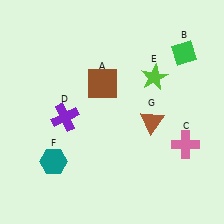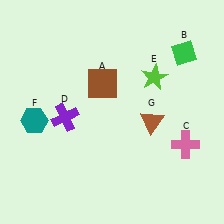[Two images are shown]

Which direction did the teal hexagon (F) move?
The teal hexagon (F) moved up.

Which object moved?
The teal hexagon (F) moved up.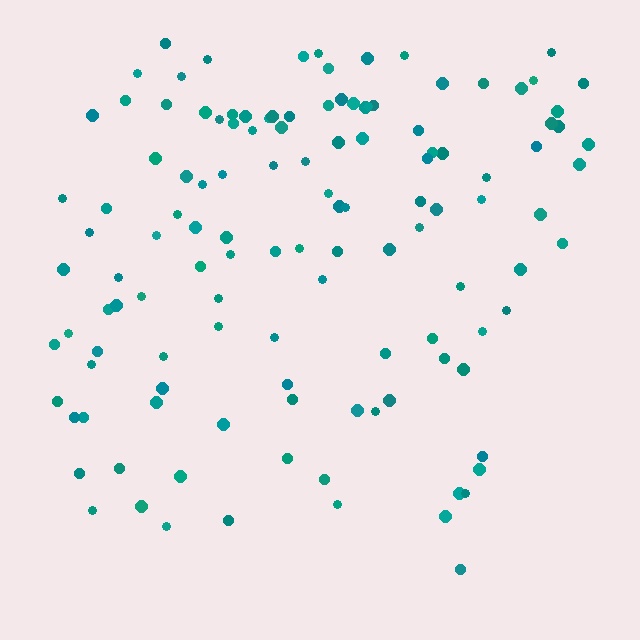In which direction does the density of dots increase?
From bottom to top, with the top side densest.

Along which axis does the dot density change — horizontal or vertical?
Vertical.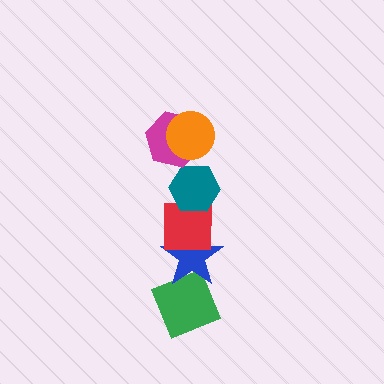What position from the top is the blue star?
The blue star is 5th from the top.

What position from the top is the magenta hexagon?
The magenta hexagon is 2nd from the top.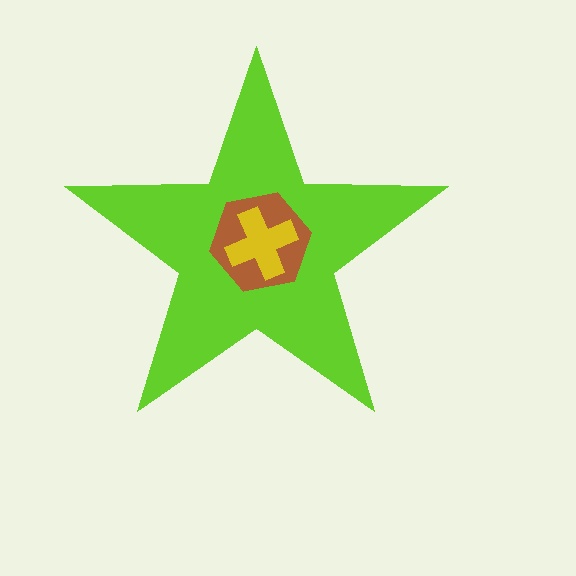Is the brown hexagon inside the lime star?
Yes.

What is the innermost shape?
The yellow cross.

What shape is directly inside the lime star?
The brown hexagon.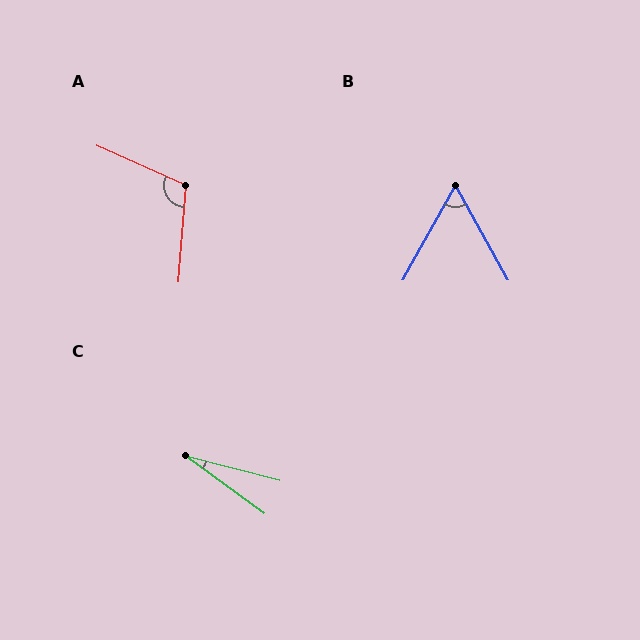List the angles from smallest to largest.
C (22°), B (58°), A (110°).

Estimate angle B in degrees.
Approximately 58 degrees.